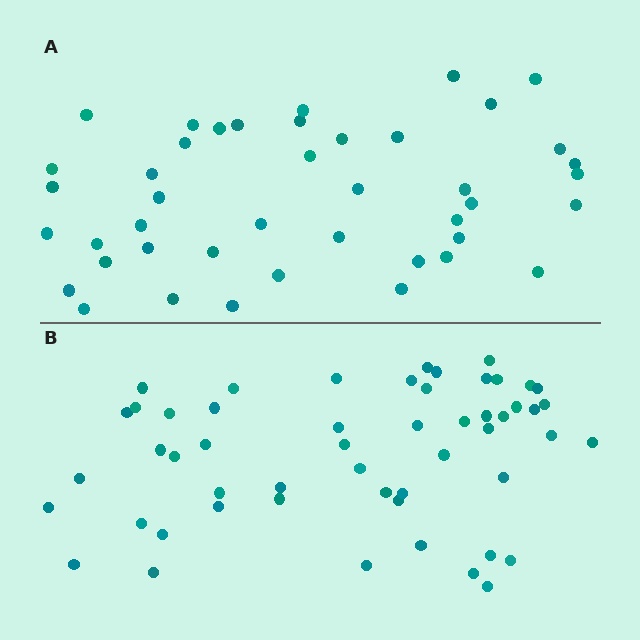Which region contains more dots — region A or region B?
Region B (the bottom region) has more dots.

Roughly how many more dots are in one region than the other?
Region B has roughly 10 or so more dots than region A.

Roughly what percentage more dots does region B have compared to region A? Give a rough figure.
About 25% more.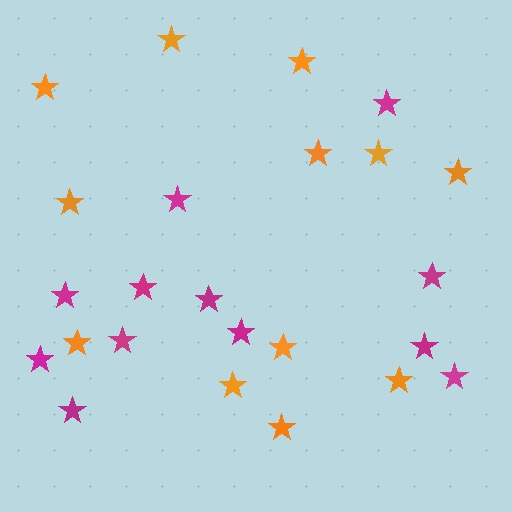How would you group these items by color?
There are 2 groups: one group of orange stars (12) and one group of magenta stars (12).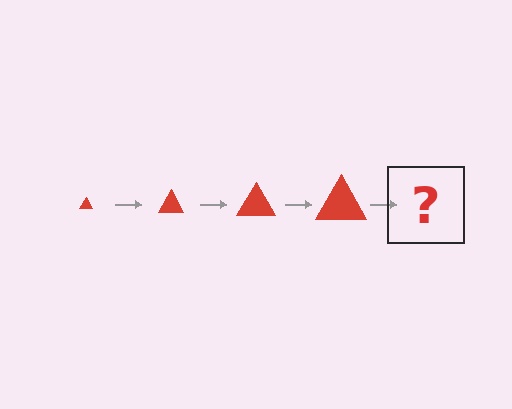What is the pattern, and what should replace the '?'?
The pattern is that the triangle gets progressively larger each step. The '?' should be a red triangle, larger than the previous one.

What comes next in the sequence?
The next element should be a red triangle, larger than the previous one.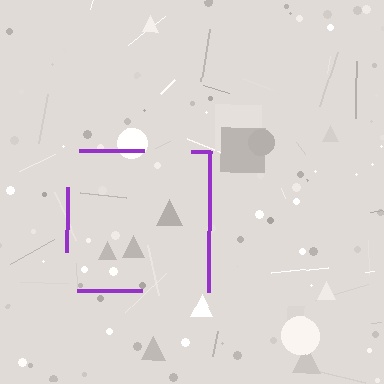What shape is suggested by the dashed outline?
The dashed outline suggests a square.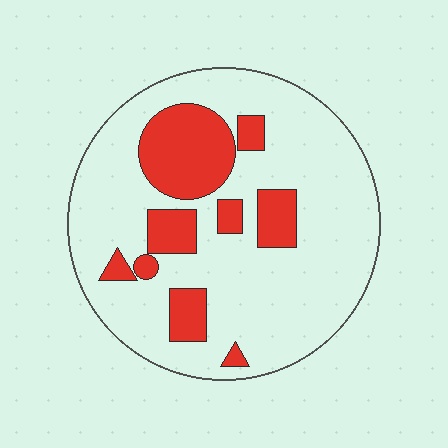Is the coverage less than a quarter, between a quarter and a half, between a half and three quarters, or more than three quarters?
Less than a quarter.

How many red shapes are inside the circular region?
9.